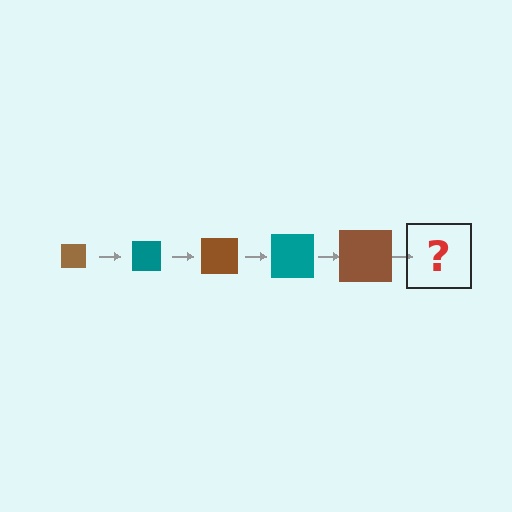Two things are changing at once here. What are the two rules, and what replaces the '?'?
The two rules are that the square grows larger each step and the color cycles through brown and teal. The '?' should be a teal square, larger than the previous one.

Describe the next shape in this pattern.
It should be a teal square, larger than the previous one.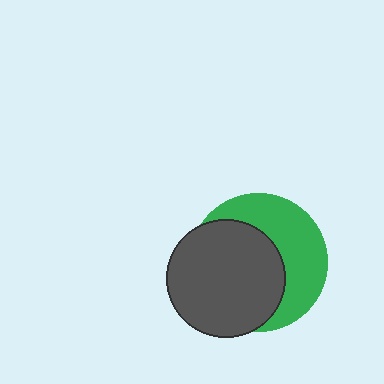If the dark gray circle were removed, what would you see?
You would see the complete green circle.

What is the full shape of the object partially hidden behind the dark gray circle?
The partially hidden object is a green circle.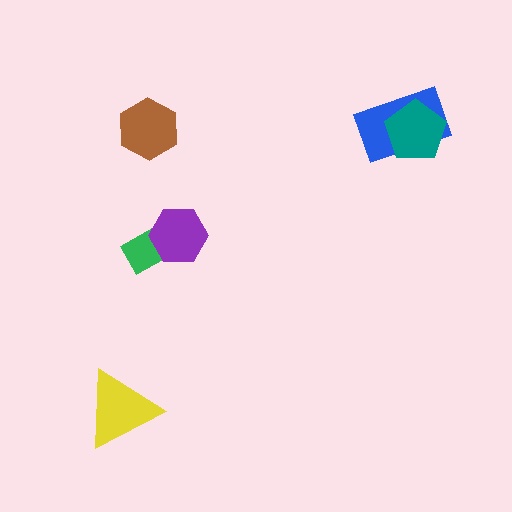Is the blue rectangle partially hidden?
Yes, it is partially covered by another shape.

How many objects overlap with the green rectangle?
1 object overlaps with the green rectangle.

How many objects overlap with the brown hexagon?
0 objects overlap with the brown hexagon.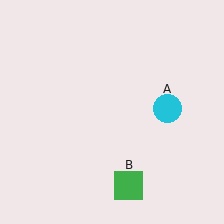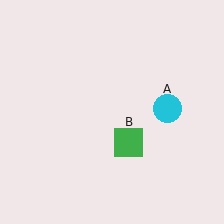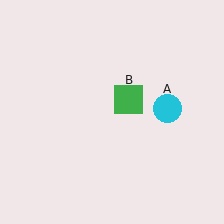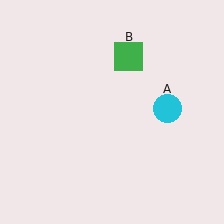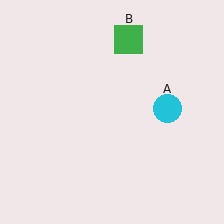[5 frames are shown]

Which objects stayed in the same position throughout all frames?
Cyan circle (object A) remained stationary.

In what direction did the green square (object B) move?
The green square (object B) moved up.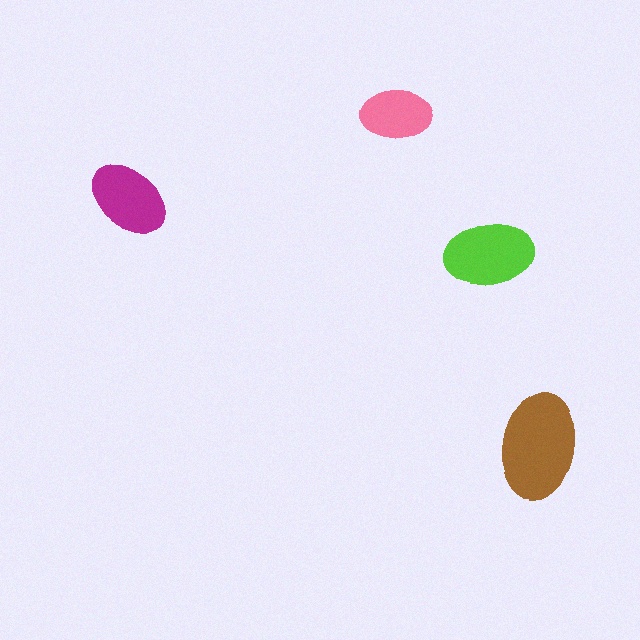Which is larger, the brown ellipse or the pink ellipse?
The brown one.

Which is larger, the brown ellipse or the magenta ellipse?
The brown one.